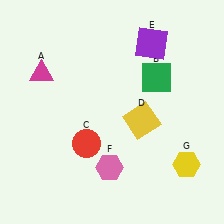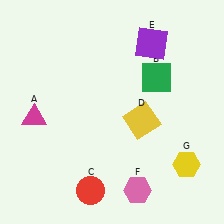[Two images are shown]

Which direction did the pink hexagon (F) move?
The pink hexagon (F) moved right.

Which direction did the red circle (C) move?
The red circle (C) moved down.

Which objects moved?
The objects that moved are: the magenta triangle (A), the red circle (C), the pink hexagon (F).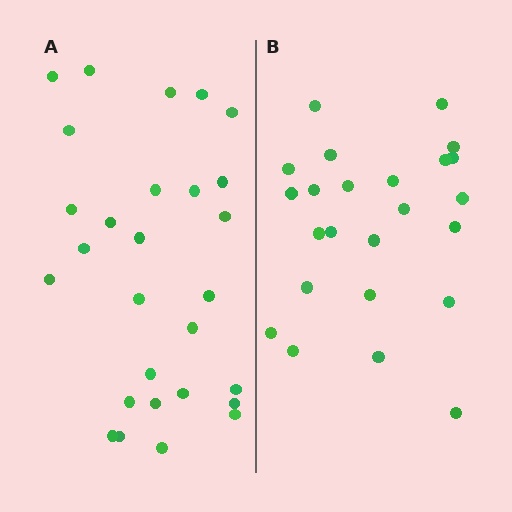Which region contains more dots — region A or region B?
Region A (the left region) has more dots.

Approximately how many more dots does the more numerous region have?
Region A has about 4 more dots than region B.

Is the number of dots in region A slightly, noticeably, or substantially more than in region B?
Region A has only slightly more — the two regions are fairly close. The ratio is roughly 1.2 to 1.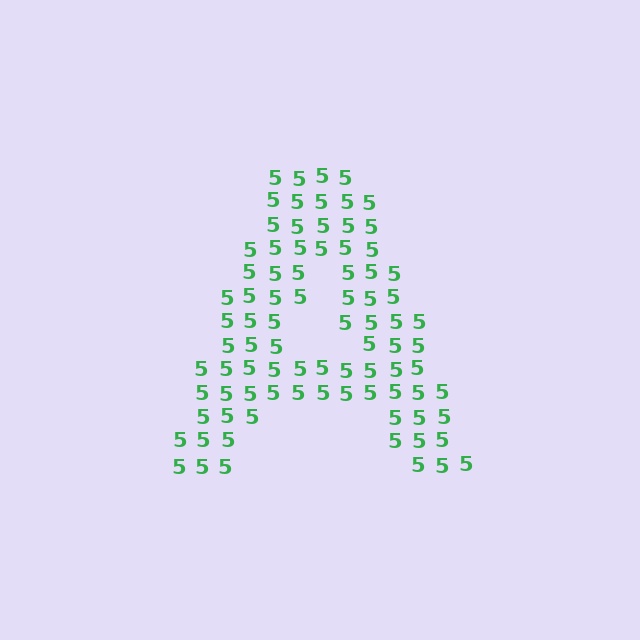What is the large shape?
The large shape is the letter A.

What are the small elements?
The small elements are digit 5's.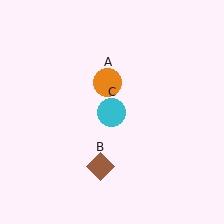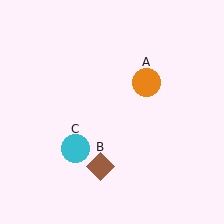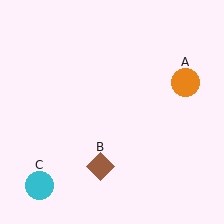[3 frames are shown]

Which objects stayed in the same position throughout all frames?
Brown diamond (object B) remained stationary.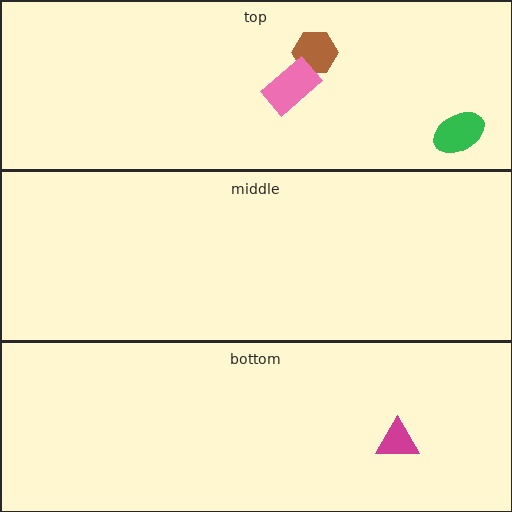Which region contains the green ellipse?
The top region.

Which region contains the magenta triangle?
The bottom region.